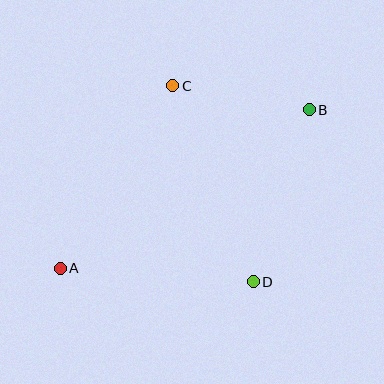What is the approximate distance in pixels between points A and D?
The distance between A and D is approximately 193 pixels.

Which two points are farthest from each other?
Points A and B are farthest from each other.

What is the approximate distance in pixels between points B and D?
The distance between B and D is approximately 181 pixels.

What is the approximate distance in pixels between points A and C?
The distance between A and C is approximately 214 pixels.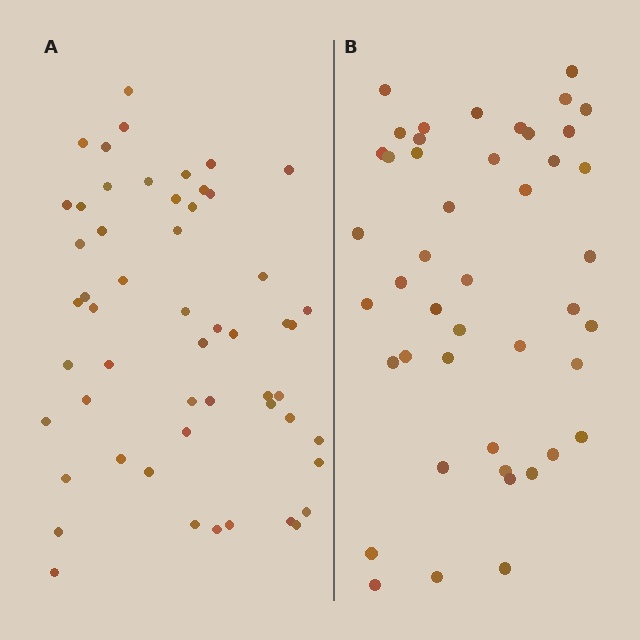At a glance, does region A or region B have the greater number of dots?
Region A (the left region) has more dots.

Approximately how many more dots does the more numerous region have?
Region A has roughly 8 or so more dots than region B.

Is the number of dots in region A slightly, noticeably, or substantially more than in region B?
Region A has only slightly more — the two regions are fairly close. The ratio is roughly 1.2 to 1.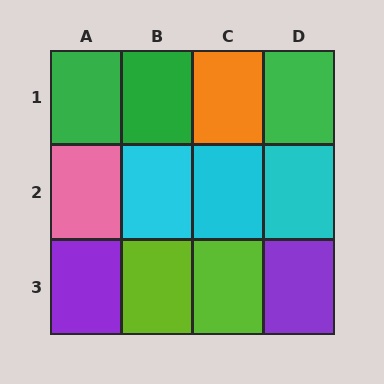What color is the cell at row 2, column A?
Pink.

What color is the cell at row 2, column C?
Cyan.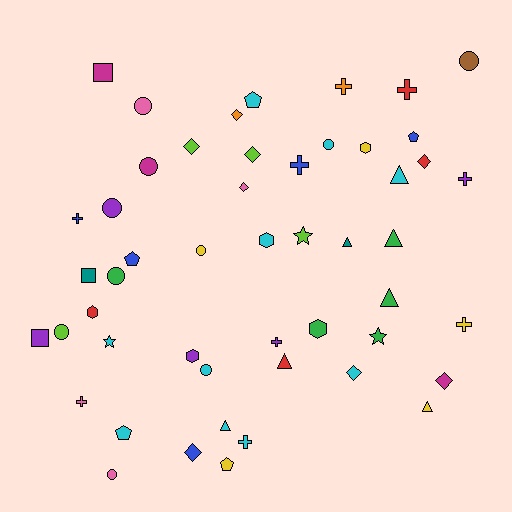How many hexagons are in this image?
There are 5 hexagons.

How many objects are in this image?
There are 50 objects.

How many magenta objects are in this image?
There are 3 magenta objects.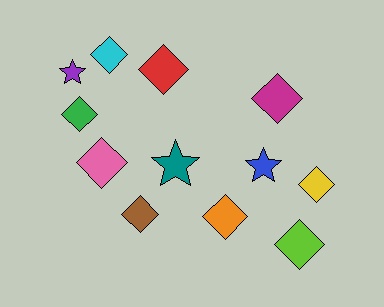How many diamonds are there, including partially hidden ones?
There are 9 diamonds.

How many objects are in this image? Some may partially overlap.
There are 12 objects.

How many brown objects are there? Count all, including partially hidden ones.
There is 1 brown object.